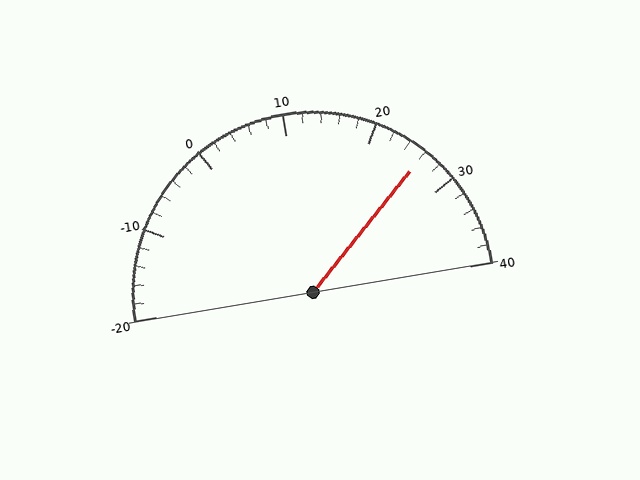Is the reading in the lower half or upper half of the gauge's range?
The reading is in the upper half of the range (-20 to 40).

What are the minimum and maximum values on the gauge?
The gauge ranges from -20 to 40.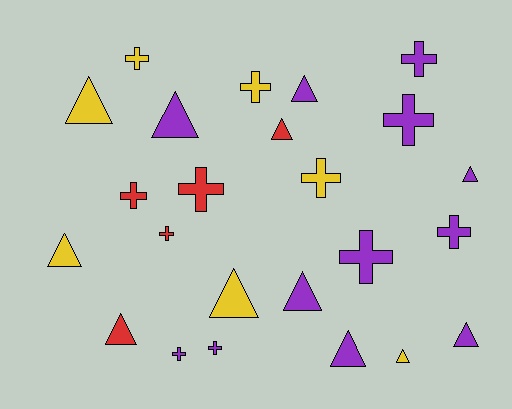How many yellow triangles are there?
There are 4 yellow triangles.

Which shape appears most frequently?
Cross, with 12 objects.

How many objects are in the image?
There are 24 objects.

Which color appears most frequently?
Purple, with 12 objects.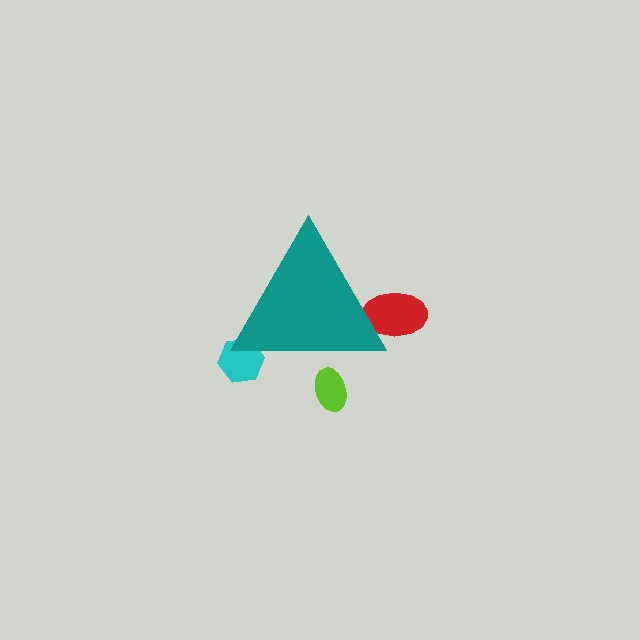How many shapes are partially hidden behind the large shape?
3 shapes are partially hidden.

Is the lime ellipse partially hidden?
Yes, the lime ellipse is partially hidden behind the teal triangle.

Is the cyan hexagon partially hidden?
Yes, the cyan hexagon is partially hidden behind the teal triangle.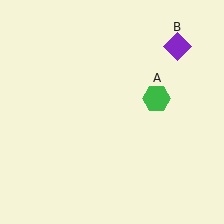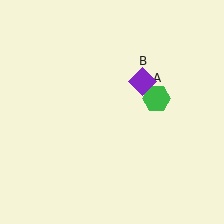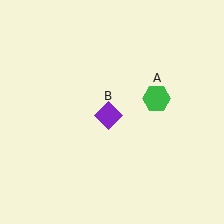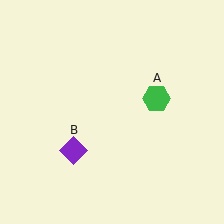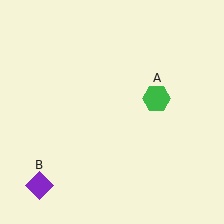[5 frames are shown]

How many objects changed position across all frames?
1 object changed position: purple diamond (object B).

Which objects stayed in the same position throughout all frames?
Green hexagon (object A) remained stationary.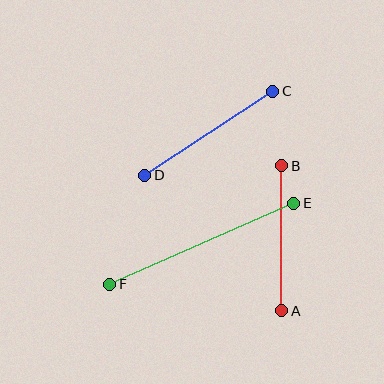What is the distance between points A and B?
The distance is approximately 145 pixels.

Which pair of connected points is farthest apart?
Points E and F are farthest apart.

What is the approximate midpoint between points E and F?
The midpoint is at approximately (202, 244) pixels.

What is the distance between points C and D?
The distance is approximately 153 pixels.